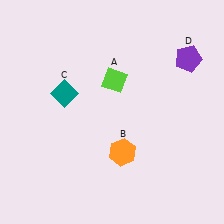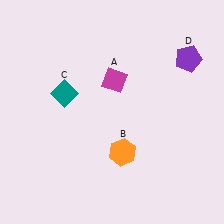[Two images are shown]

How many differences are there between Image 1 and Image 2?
There is 1 difference between the two images.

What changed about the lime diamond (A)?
In Image 1, A is lime. In Image 2, it changed to magenta.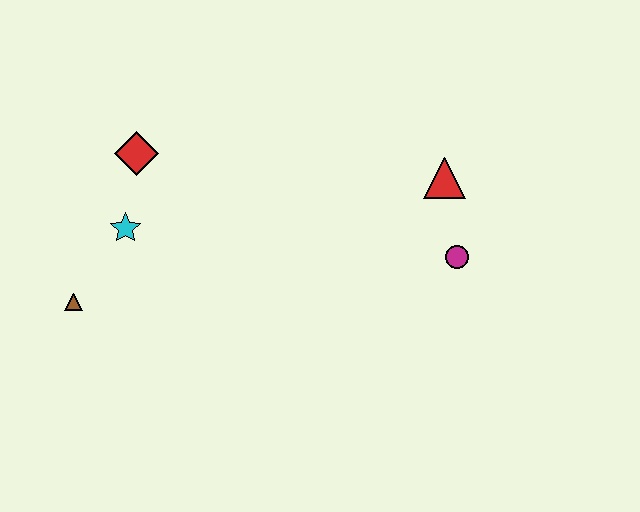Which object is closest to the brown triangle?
The cyan star is closest to the brown triangle.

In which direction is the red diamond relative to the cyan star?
The red diamond is above the cyan star.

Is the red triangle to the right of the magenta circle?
No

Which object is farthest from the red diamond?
The magenta circle is farthest from the red diamond.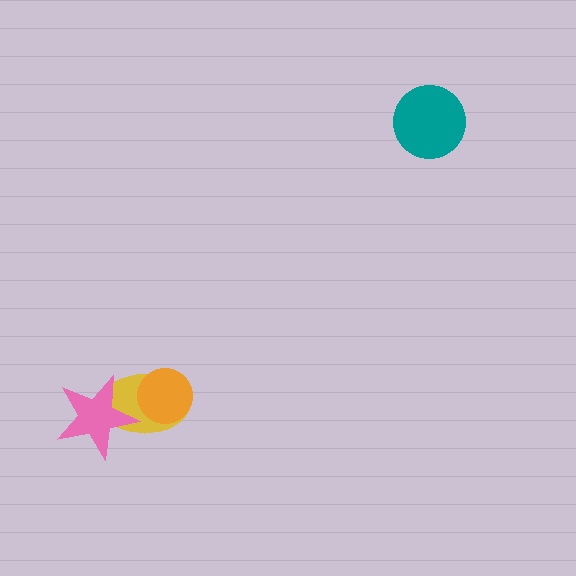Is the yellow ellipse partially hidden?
Yes, it is partially covered by another shape.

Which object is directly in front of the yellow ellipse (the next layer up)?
The pink star is directly in front of the yellow ellipse.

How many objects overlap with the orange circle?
1 object overlaps with the orange circle.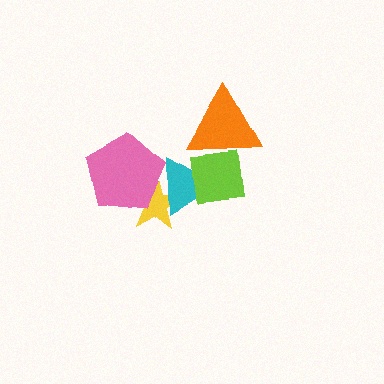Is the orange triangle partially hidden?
Yes, it is partially covered by another shape.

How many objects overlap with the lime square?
2 objects overlap with the lime square.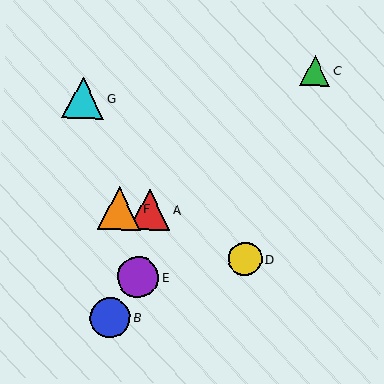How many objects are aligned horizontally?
2 objects (A, F) are aligned horizontally.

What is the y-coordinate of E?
Object E is at y≈277.